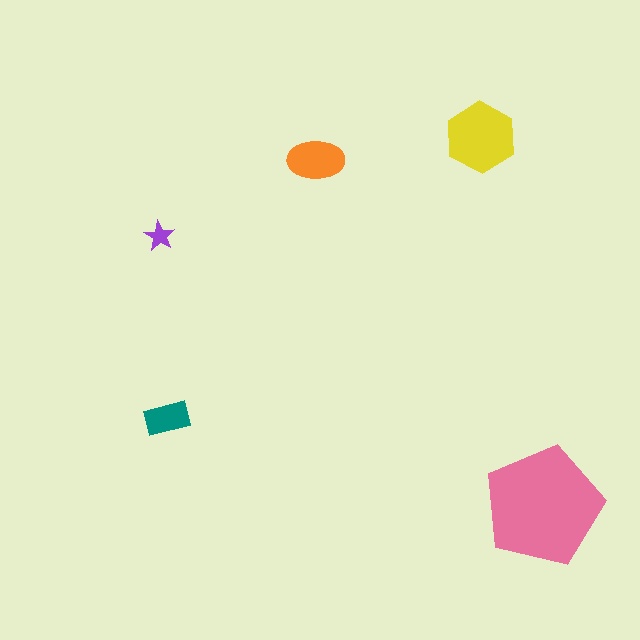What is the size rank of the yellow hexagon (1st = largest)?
2nd.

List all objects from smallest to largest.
The purple star, the teal rectangle, the orange ellipse, the yellow hexagon, the pink pentagon.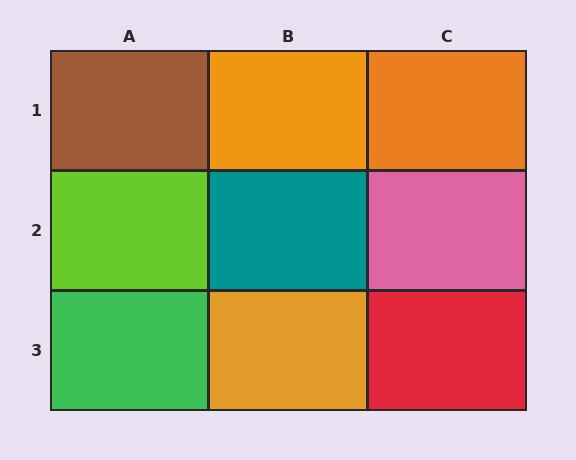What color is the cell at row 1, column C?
Orange.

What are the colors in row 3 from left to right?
Green, orange, red.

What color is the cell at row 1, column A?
Brown.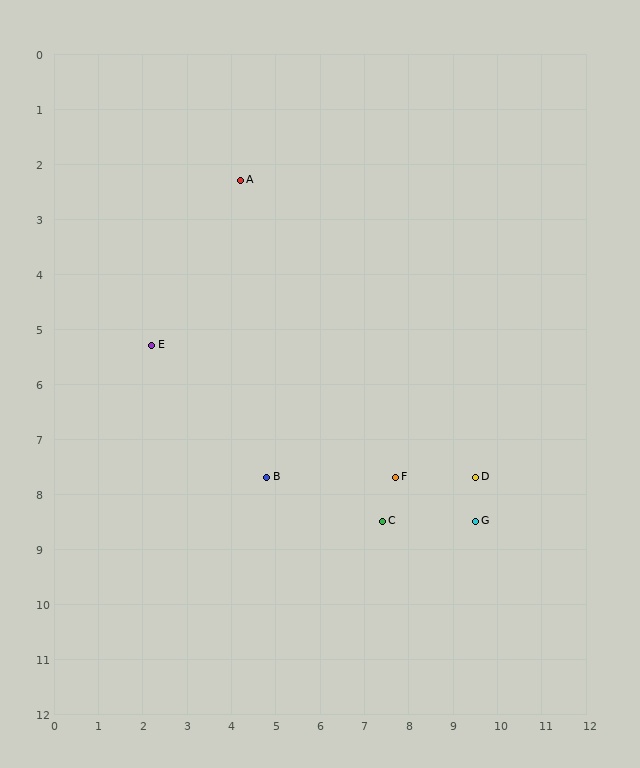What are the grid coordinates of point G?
Point G is at approximately (9.5, 8.5).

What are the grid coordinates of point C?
Point C is at approximately (7.4, 8.5).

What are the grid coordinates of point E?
Point E is at approximately (2.2, 5.3).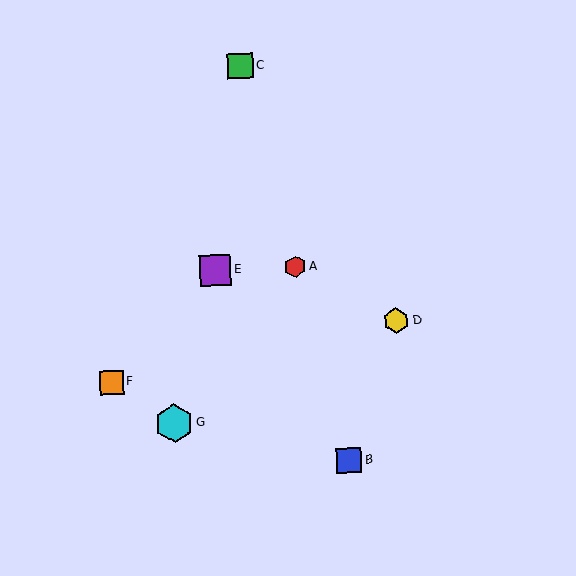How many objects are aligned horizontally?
2 objects (A, E) are aligned horizontally.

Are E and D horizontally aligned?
No, E is at y≈270 and D is at y≈321.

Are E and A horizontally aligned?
Yes, both are at y≈270.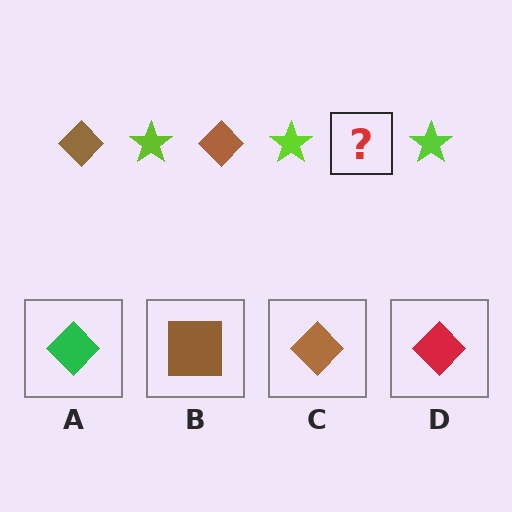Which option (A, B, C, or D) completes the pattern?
C.